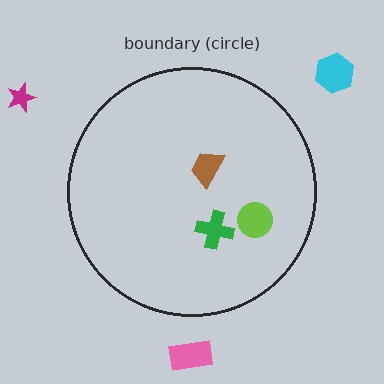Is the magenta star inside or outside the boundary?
Outside.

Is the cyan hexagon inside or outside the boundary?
Outside.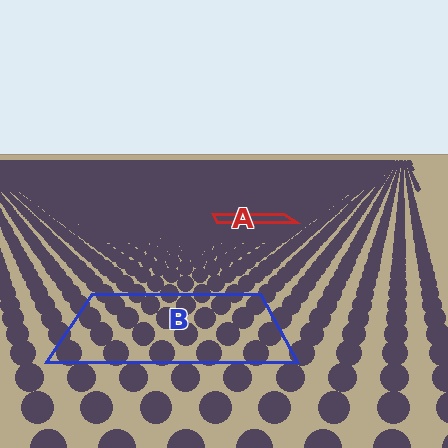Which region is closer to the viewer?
Region B is closer. The texture elements there are larger and more spread out.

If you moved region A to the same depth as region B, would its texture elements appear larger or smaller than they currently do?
They would appear larger. At a closer depth, the same texture elements are projected at a bigger on-screen size.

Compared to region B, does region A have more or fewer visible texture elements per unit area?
Region A has more texture elements per unit area — they are packed more densely because it is farther away.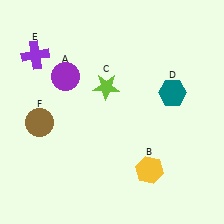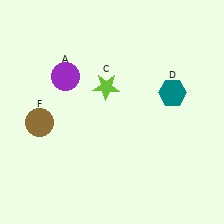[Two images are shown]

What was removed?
The yellow hexagon (B), the purple cross (E) were removed in Image 2.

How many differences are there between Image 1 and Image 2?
There are 2 differences between the two images.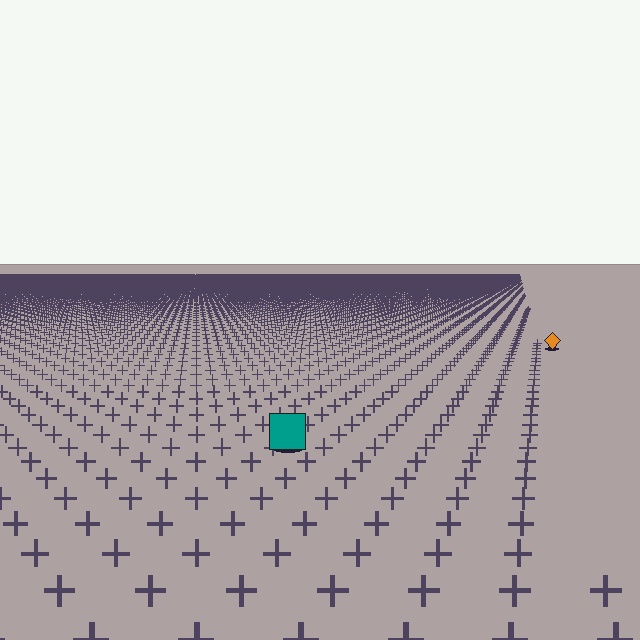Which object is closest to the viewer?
The teal square is closest. The texture marks near it are larger and more spread out.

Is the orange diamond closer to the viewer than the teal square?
No. The teal square is closer — you can tell from the texture gradient: the ground texture is coarser near it.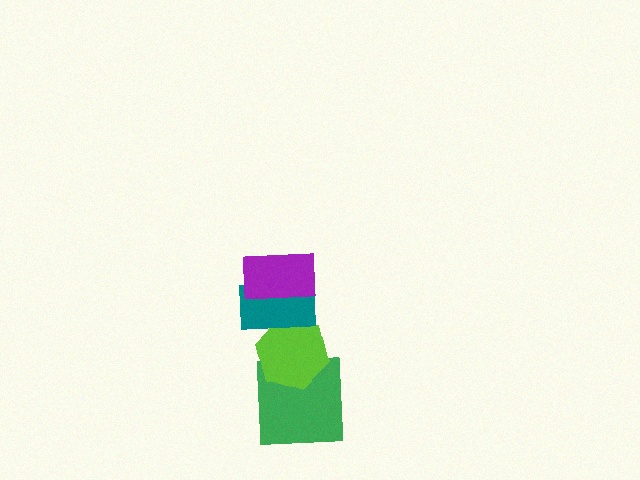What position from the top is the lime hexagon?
The lime hexagon is 3rd from the top.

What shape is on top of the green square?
The lime hexagon is on top of the green square.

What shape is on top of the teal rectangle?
The purple rectangle is on top of the teal rectangle.